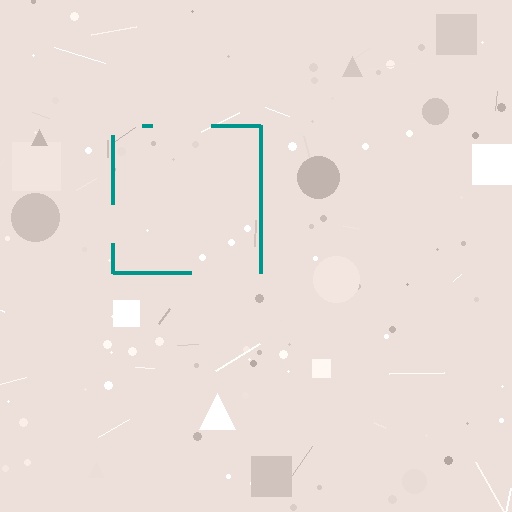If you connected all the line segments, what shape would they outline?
They would outline a square.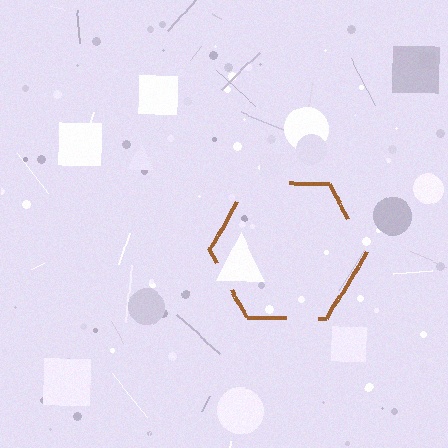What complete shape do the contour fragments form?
The contour fragments form a hexagon.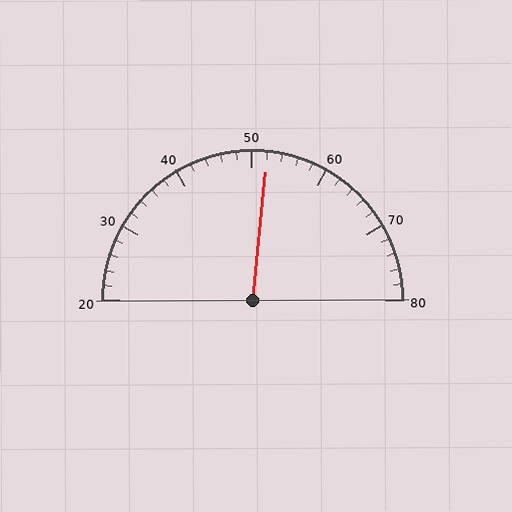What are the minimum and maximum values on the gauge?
The gauge ranges from 20 to 80.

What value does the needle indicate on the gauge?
The needle indicates approximately 52.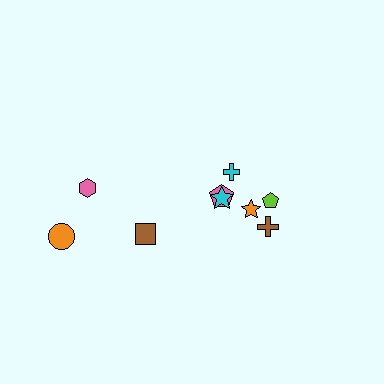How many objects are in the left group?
There are 3 objects.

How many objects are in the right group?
There are 6 objects.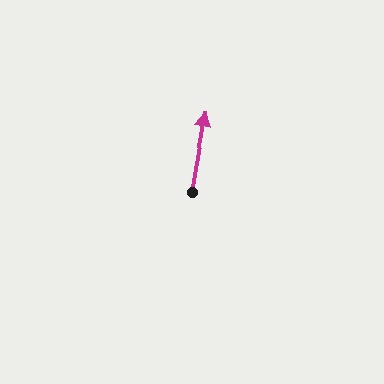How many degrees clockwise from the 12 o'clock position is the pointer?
Approximately 10 degrees.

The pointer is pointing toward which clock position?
Roughly 12 o'clock.